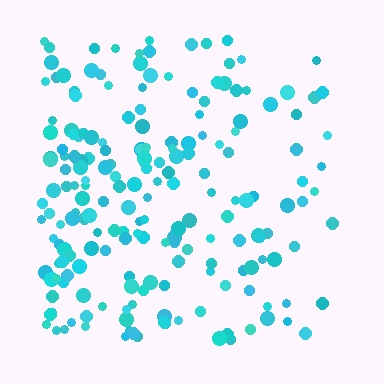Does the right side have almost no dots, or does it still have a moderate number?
Still a moderate number, just noticeably fewer than the left.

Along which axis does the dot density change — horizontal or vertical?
Horizontal.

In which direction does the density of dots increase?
From right to left, with the left side densest.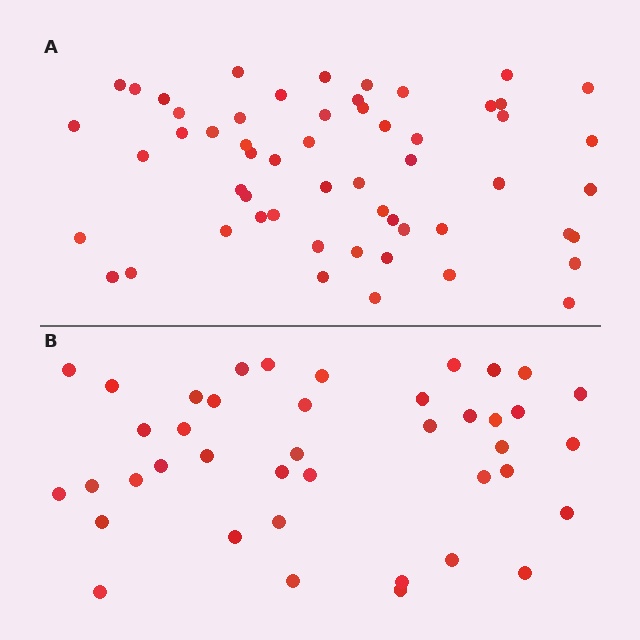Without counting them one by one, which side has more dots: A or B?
Region A (the top region) has more dots.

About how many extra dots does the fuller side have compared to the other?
Region A has approximately 15 more dots than region B.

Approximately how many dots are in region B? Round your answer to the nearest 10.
About 40 dots. (The exact count is 41, which rounds to 40.)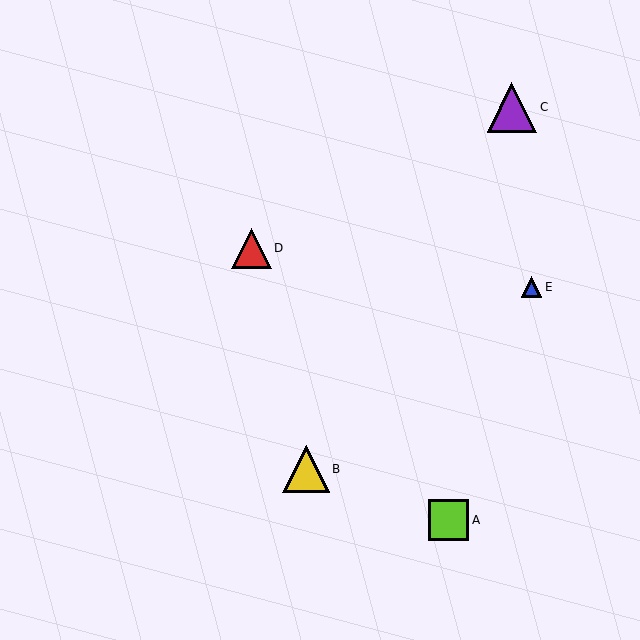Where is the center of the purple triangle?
The center of the purple triangle is at (512, 107).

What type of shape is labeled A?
Shape A is a lime square.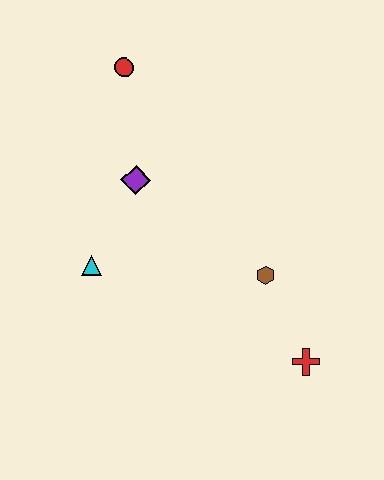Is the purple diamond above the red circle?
No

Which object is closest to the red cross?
The brown hexagon is closest to the red cross.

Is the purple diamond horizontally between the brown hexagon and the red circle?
Yes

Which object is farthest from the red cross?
The red circle is farthest from the red cross.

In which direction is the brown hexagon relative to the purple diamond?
The brown hexagon is to the right of the purple diamond.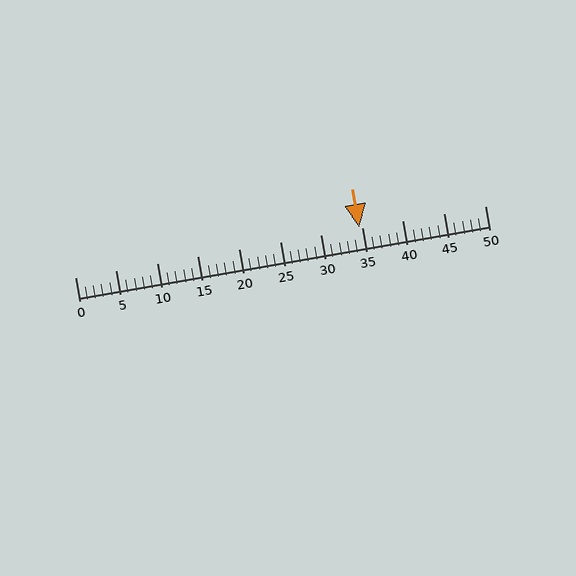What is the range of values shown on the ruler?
The ruler shows values from 0 to 50.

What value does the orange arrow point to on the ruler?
The orange arrow points to approximately 35.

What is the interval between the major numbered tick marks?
The major tick marks are spaced 5 units apart.